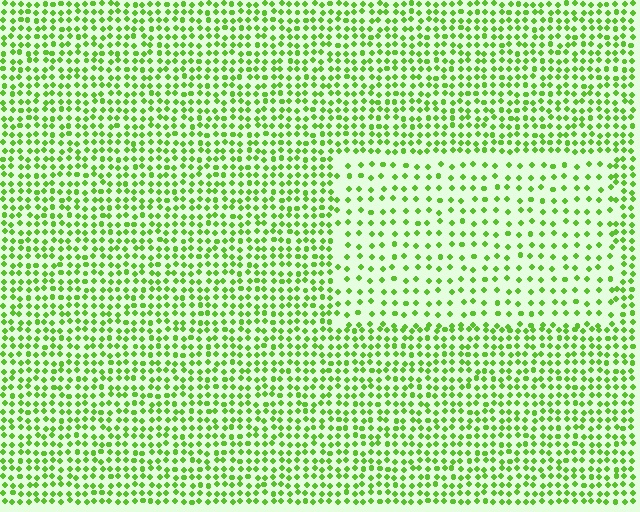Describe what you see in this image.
The image contains small lime elements arranged at two different densities. A rectangle-shaped region is visible where the elements are less densely packed than the surrounding area.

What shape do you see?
I see a rectangle.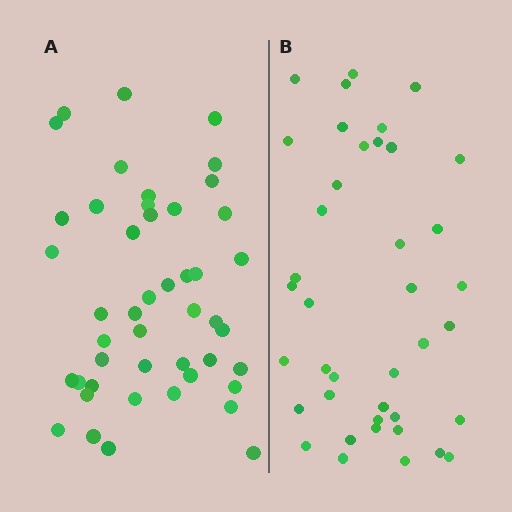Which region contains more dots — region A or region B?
Region A (the left region) has more dots.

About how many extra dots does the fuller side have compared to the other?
Region A has about 6 more dots than region B.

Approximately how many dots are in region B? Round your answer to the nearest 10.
About 40 dots.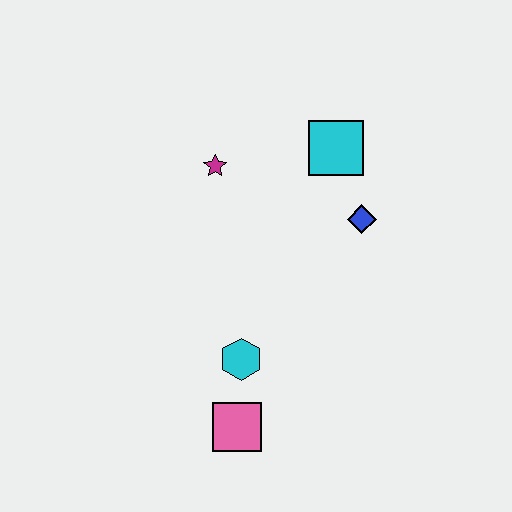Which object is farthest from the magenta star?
The pink square is farthest from the magenta star.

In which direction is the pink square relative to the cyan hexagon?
The pink square is below the cyan hexagon.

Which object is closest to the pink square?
The cyan hexagon is closest to the pink square.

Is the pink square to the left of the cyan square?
Yes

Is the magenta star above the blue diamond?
Yes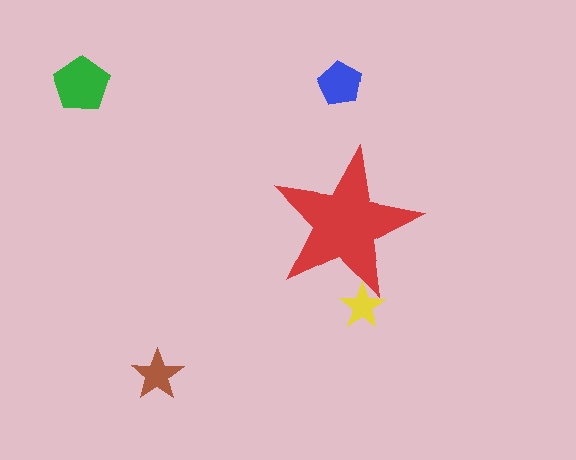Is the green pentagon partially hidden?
No, the green pentagon is fully visible.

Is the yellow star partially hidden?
Yes, the yellow star is partially hidden behind the red star.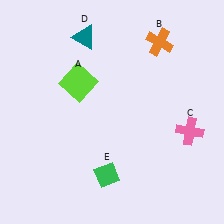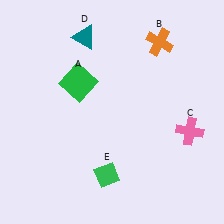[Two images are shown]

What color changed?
The square (A) changed from lime in Image 1 to green in Image 2.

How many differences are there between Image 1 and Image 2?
There is 1 difference between the two images.